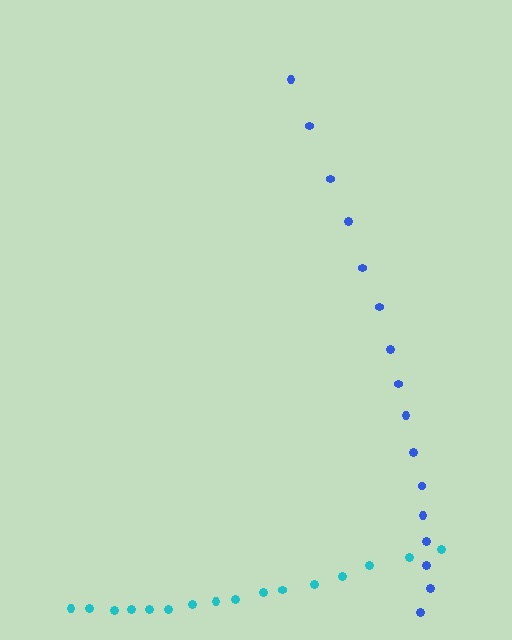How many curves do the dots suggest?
There are 2 distinct paths.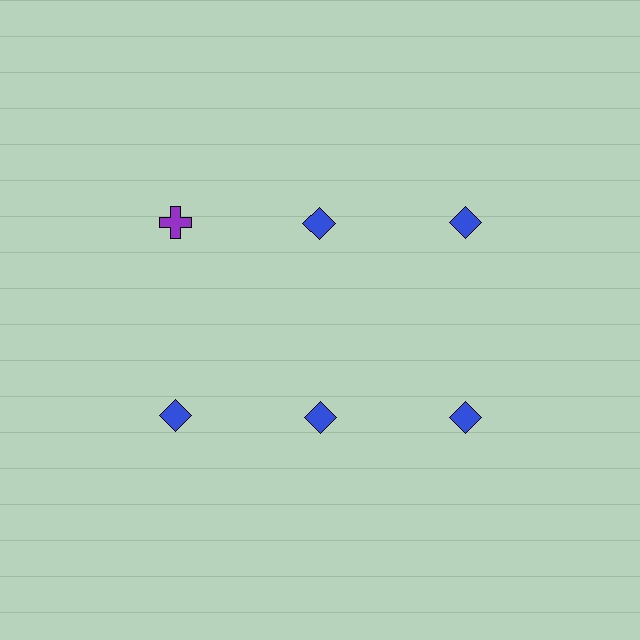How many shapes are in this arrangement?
There are 6 shapes arranged in a grid pattern.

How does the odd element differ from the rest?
It differs in both color (purple instead of blue) and shape (cross instead of diamond).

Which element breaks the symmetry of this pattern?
The purple cross in the top row, leftmost column breaks the symmetry. All other shapes are blue diamonds.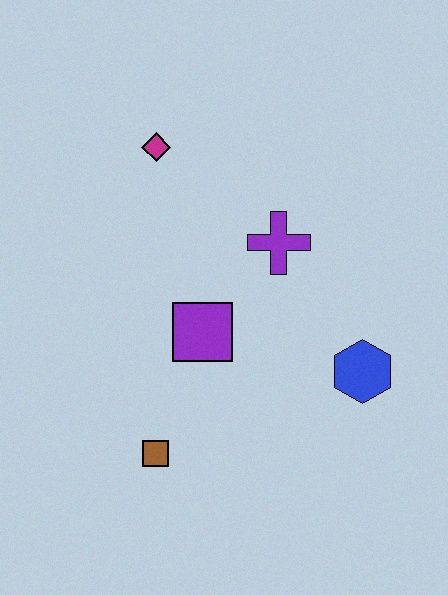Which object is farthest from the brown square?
The magenta diamond is farthest from the brown square.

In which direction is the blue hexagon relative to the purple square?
The blue hexagon is to the right of the purple square.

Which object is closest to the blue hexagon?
The purple cross is closest to the blue hexagon.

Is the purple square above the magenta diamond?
No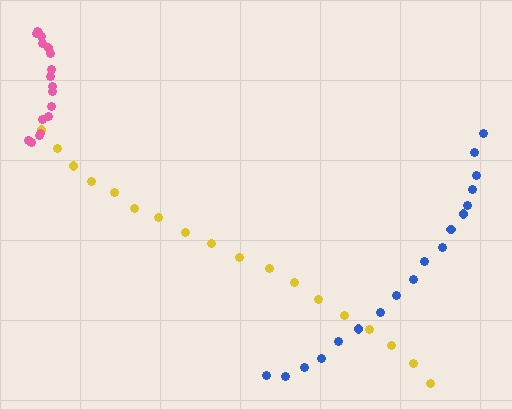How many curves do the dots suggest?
There are 3 distinct paths.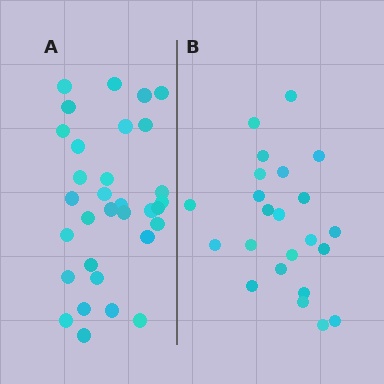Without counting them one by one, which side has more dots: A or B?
Region A (the left region) has more dots.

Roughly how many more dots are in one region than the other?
Region A has roughly 8 or so more dots than region B.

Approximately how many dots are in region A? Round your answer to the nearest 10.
About 30 dots. (The exact count is 32, which rounds to 30.)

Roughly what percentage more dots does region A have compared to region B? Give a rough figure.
About 40% more.